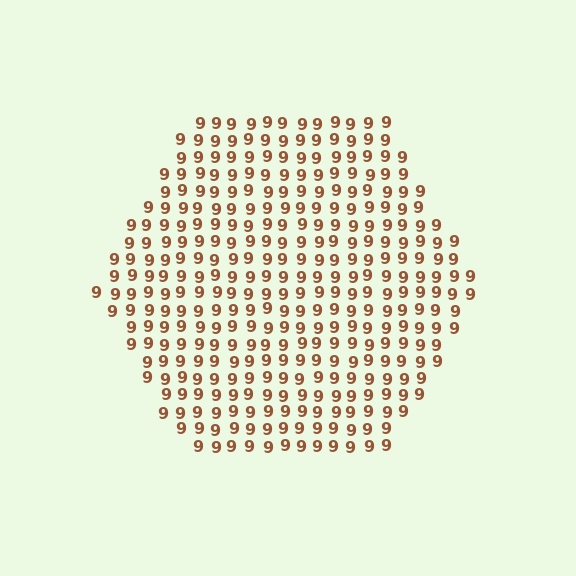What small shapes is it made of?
It is made of small digit 9's.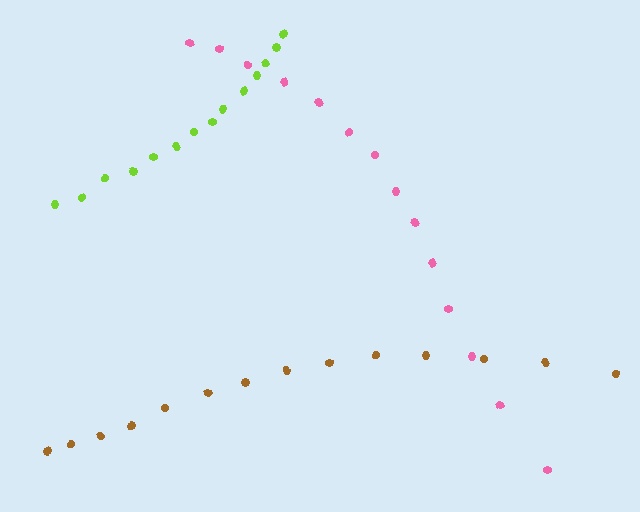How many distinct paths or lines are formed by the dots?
There are 3 distinct paths.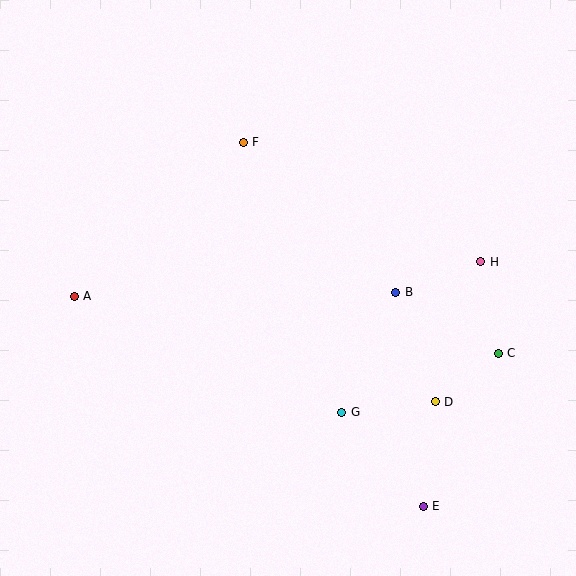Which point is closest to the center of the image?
Point B at (396, 292) is closest to the center.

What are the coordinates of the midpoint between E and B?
The midpoint between E and B is at (409, 399).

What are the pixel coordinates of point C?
Point C is at (498, 353).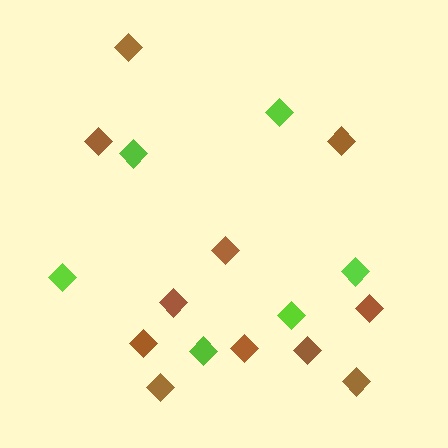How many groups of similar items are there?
There are 2 groups: one group of brown diamonds (11) and one group of lime diamonds (6).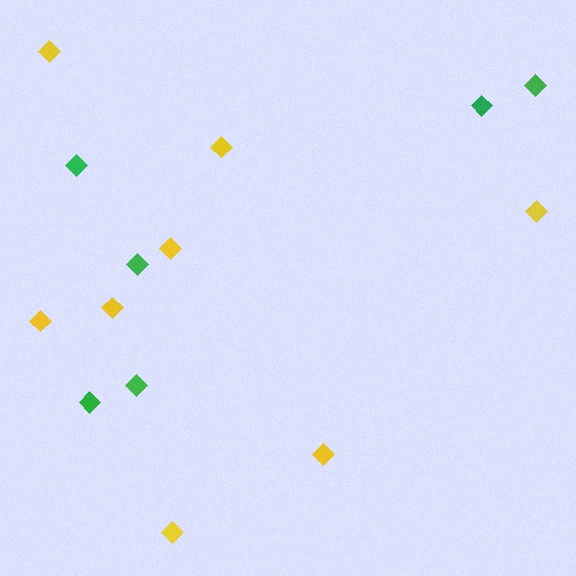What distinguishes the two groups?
There are 2 groups: one group of yellow diamonds (8) and one group of green diamonds (6).